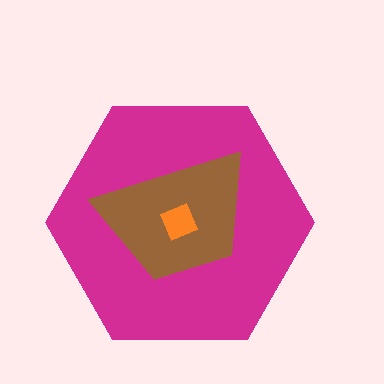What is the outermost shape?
The magenta hexagon.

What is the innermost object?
The orange diamond.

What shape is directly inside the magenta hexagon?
The brown trapezoid.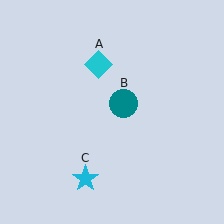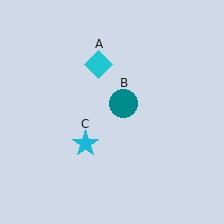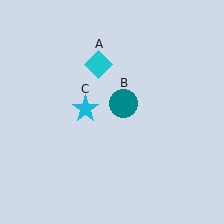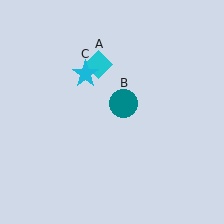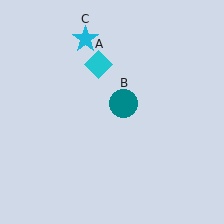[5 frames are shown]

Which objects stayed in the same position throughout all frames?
Cyan diamond (object A) and teal circle (object B) remained stationary.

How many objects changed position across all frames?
1 object changed position: cyan star (object C).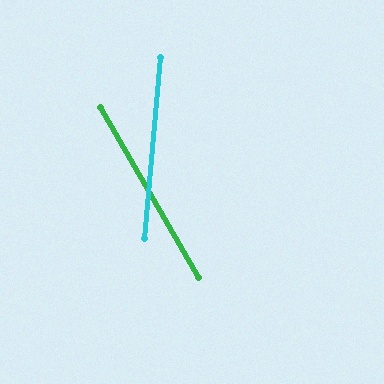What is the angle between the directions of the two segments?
Approximately 35 degrees.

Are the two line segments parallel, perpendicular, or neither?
Neither parallel nor perpendicular — they differ by about 35°.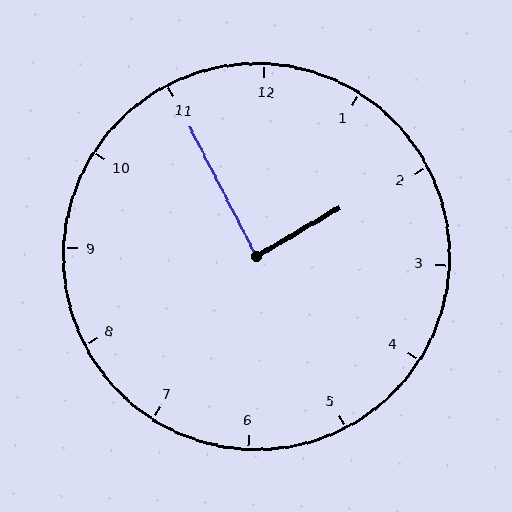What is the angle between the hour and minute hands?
Approximately 88 degrees.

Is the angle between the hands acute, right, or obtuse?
It is right.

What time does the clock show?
1:55.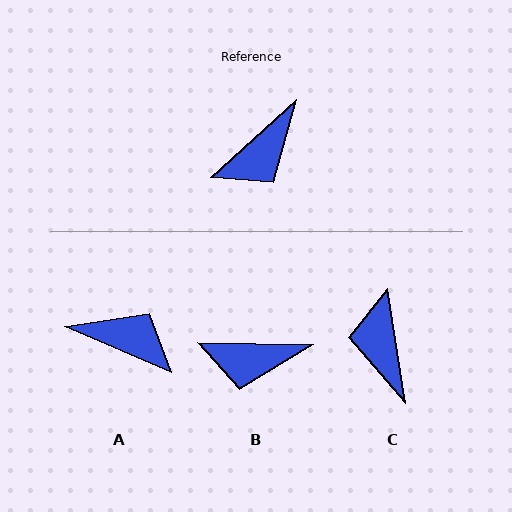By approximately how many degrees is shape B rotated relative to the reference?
Approximately 43 degrees clockwise.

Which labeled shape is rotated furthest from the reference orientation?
C, about 123 degrees away.